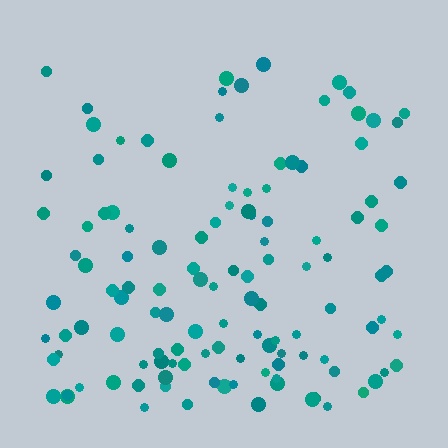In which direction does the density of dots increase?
From top to bottom, with the bottom side densest.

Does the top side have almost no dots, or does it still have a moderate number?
Still a moderate number, just noticeably fewer than the bottom.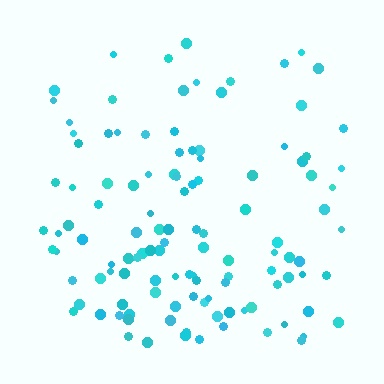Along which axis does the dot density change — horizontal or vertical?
Vertical.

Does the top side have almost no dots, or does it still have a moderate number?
Still a moderate number, just noticeably fewer than the bottom.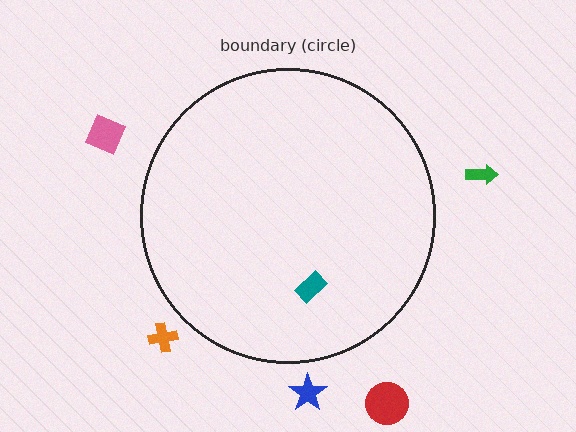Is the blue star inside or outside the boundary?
Outside.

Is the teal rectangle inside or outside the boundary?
Inside.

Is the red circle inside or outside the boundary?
Outside.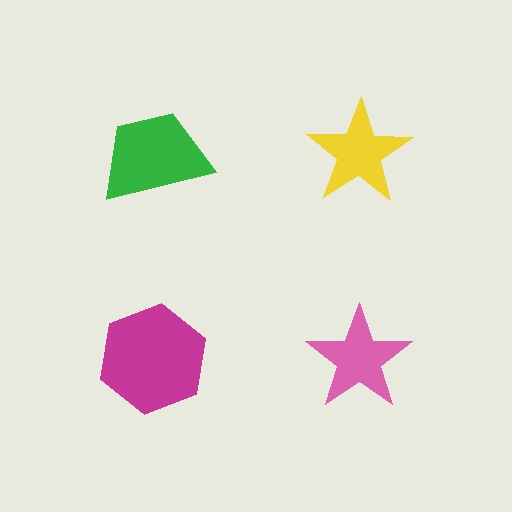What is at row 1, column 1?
A green trapezoid.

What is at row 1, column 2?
A yellow star.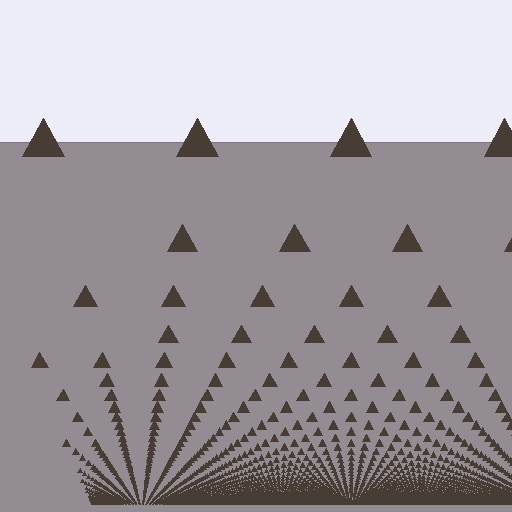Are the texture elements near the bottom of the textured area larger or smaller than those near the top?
Smaller. The gradient is inverted — elements near the bottom are smaller and denser.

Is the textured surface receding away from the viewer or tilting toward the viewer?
The surface appears to tilt toward the viewer. Texture elements get larger and sparser toward the top.